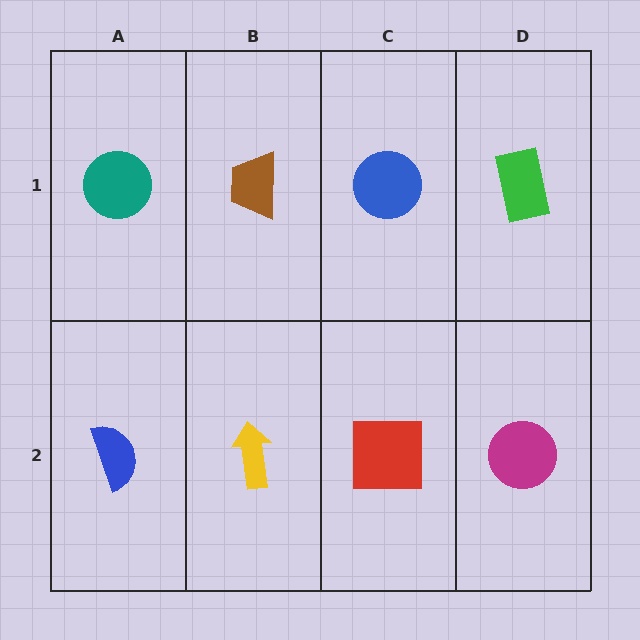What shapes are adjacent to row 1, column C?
A red square (row 2, column C), a brown trapezoid (row 1, column B), a green rectangle (row 1, column D).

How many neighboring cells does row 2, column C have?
3.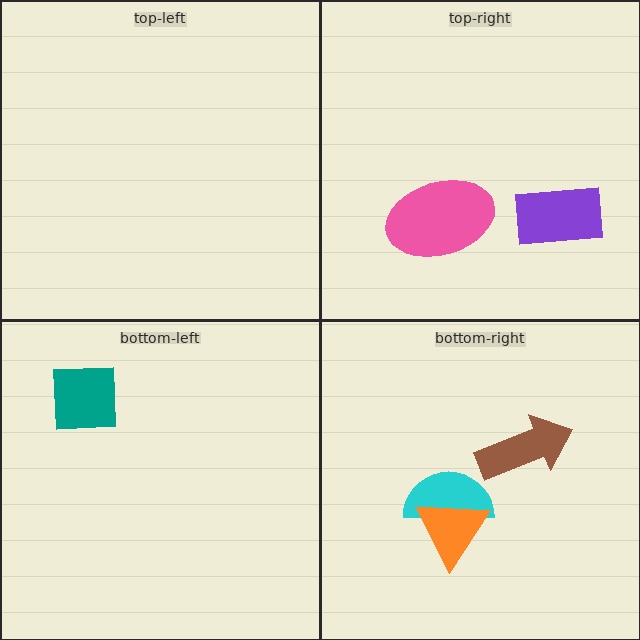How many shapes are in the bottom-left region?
1.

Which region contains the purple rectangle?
The top-right region.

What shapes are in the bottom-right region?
The brown arrow, the cyan semicircle, the orange triangle.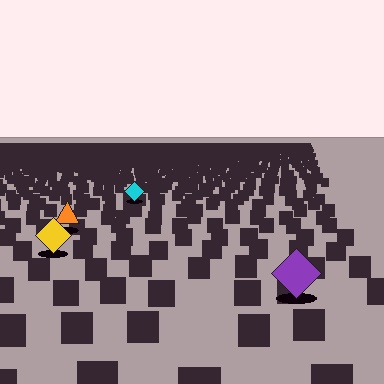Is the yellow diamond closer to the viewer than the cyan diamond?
Yes. The yellow diamond is closer — you can tell from the texture gradient: the ground texture is coarser near it.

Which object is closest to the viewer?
The purple diamond is closest. The texture marks near it are larger and more spread out.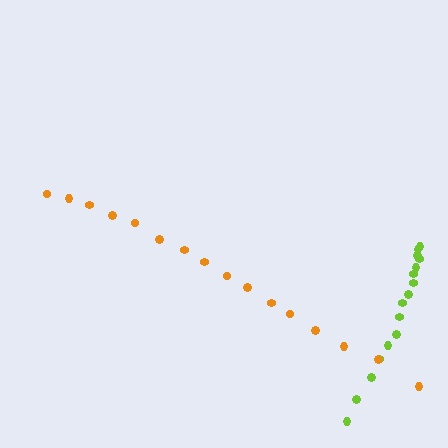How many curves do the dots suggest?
There are 2 distinct paths.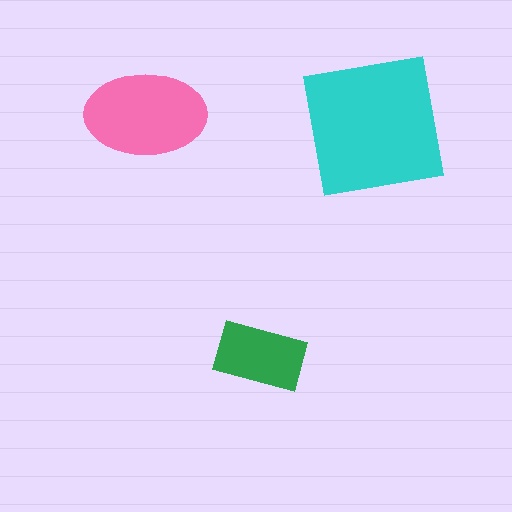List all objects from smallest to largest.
The green rectangle, the pink ellipse, the cyan square.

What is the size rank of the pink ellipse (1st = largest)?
2nd.